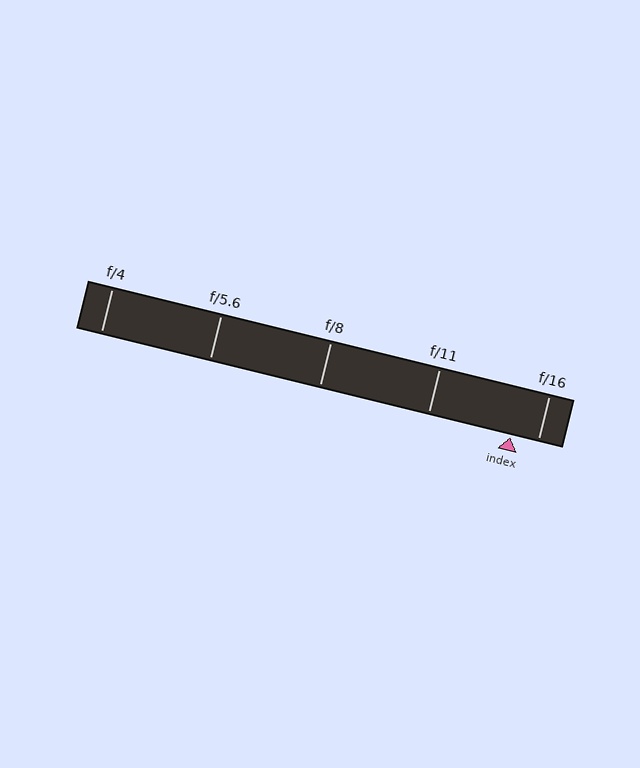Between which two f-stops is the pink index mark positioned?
The index mark is between f/11 and f/16.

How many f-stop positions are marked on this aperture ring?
There are 5 f-stop positions marked.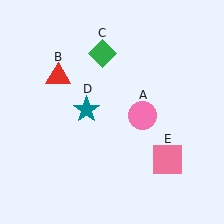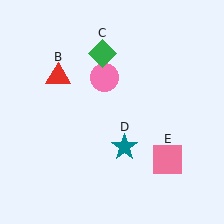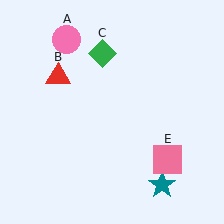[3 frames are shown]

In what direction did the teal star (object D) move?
The teal star (object D) moved down and to the right.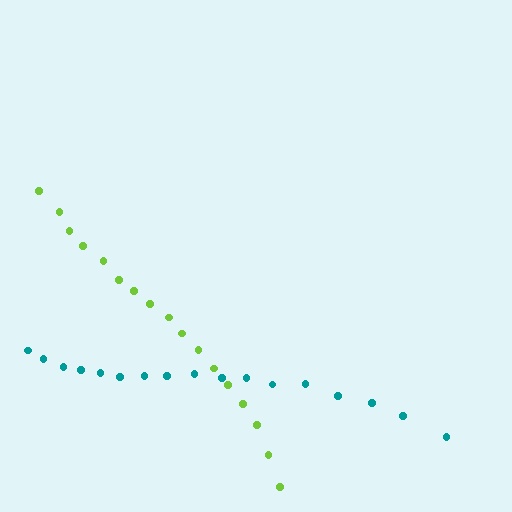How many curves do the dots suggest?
There are 2 distinct paths.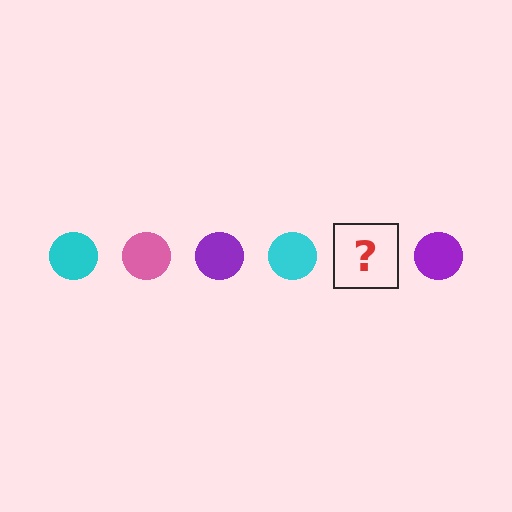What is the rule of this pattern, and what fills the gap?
The rule is that the pattern cycles through cyan, pink, purple circles. The gap should be filled with a pink circle.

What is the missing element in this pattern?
The missing element is a pink circle.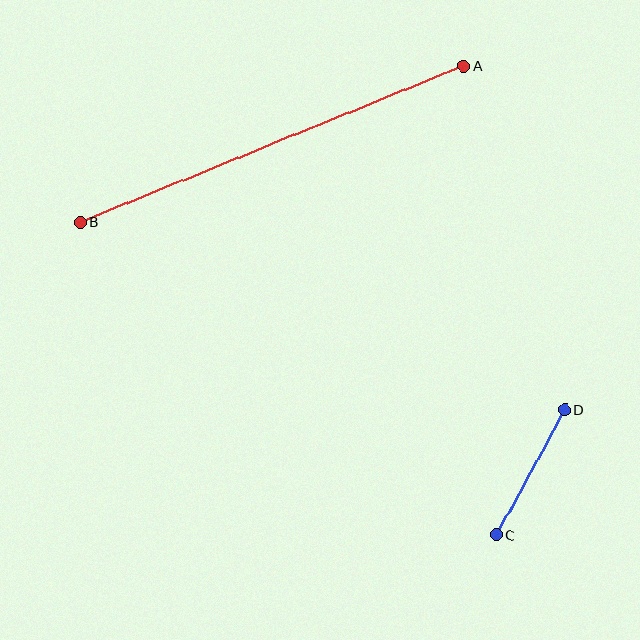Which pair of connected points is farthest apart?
Points A and B are farthest apart.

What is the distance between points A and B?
The distance is approximately 414 pixels.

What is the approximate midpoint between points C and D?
The midpoint is at approximately (530, 472) pixels.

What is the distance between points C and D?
The distance is approximately 142 pixels.